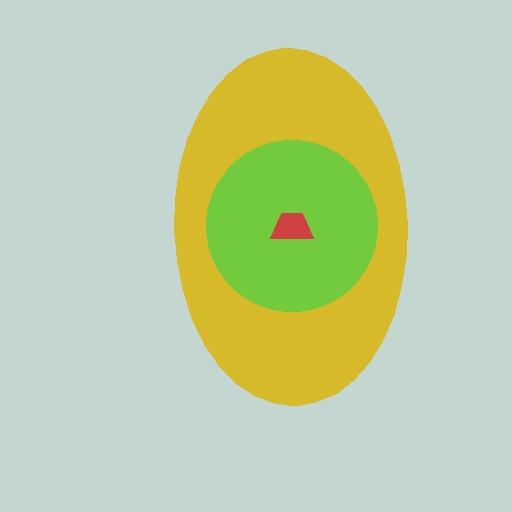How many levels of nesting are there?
3.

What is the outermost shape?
The yellow ellipse.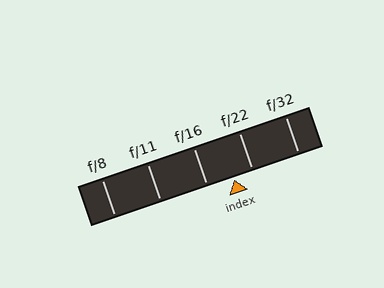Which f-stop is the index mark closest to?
The index mark is closest to f/22.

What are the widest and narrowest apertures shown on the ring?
The widest aperture shown is f/8 and the narrowest is f/32.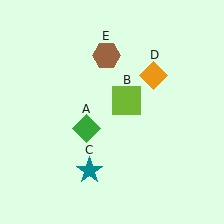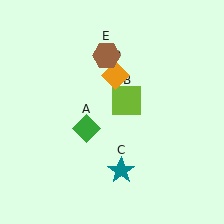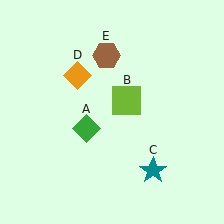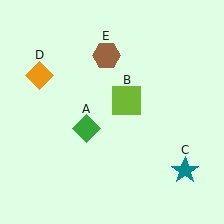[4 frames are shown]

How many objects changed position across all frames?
2 objects changed position: teal star (object C), orange diamond (object D).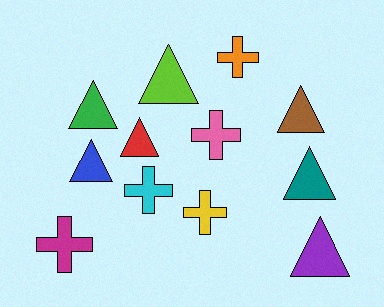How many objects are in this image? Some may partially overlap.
There are 12 objects.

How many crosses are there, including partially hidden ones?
There are 5 crosses.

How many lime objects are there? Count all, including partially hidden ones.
There is 1 lime object.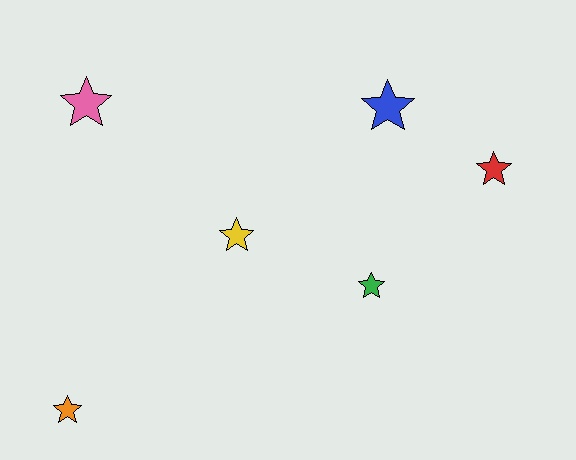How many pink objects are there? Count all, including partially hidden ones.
There is 1 pink object.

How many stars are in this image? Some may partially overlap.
There are 6 stars.